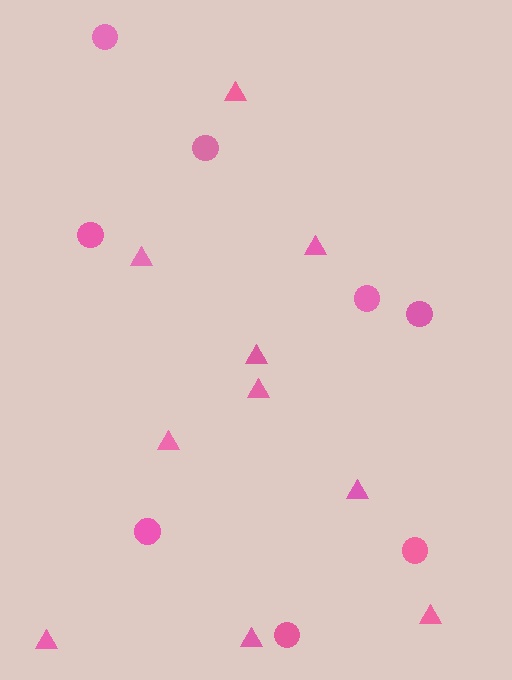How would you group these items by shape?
There are 2 groups: one group of triangles (10) and one group of circles (8).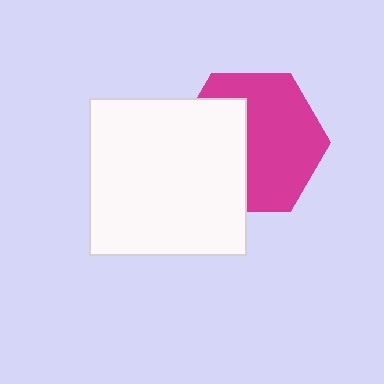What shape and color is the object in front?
The object in front is a white square.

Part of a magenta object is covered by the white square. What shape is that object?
It is a hexagon.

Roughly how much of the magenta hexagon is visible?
About half of it is visible (roughly 59%).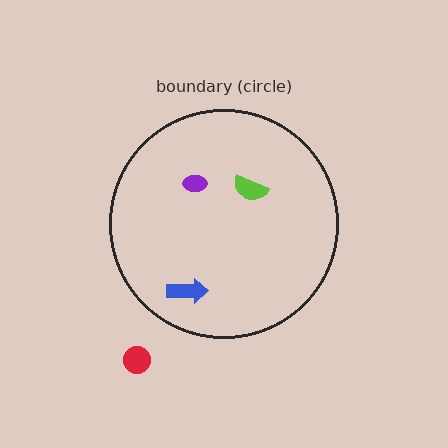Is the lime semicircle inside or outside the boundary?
Inside.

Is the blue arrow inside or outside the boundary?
Inside.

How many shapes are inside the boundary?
3 inside, 1 outside.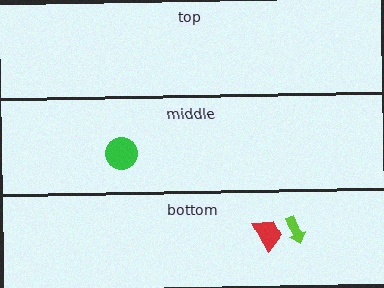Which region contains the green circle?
The middle region.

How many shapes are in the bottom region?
2.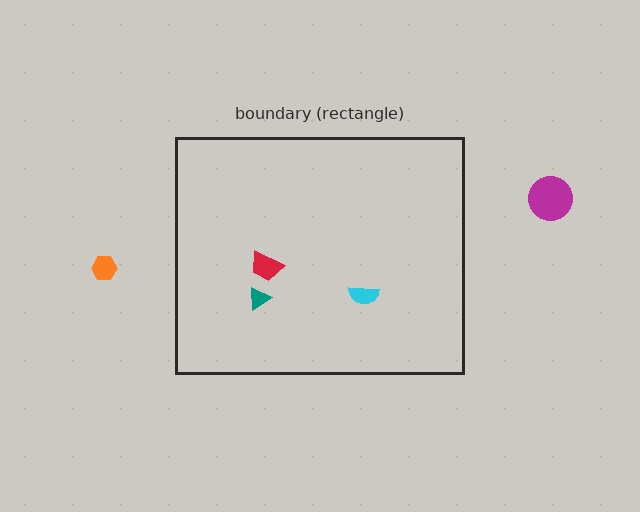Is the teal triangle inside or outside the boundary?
Inside.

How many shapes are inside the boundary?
3 inside, 2 outside.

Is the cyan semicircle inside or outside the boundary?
Inside.